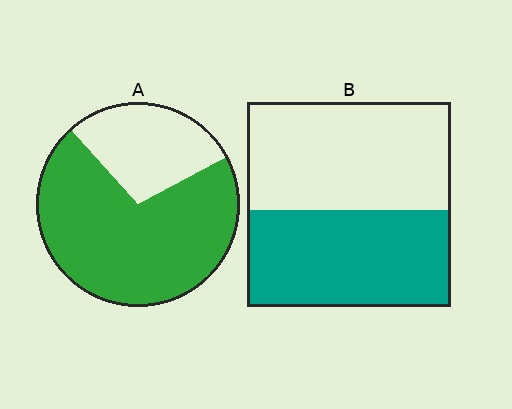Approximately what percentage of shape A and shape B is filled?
A is approximately 70% and B is approximately 45%.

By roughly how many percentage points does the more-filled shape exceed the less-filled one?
By roughly 25 percentage points (A over B).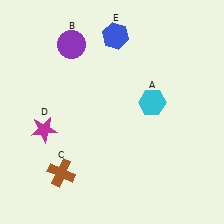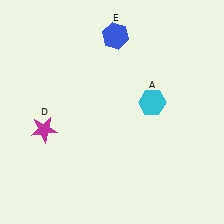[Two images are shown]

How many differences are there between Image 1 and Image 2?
There are 2 differences between the two images.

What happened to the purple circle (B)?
The purple circle (B) was removed in Image 2. It was in the top-left area of Image 1.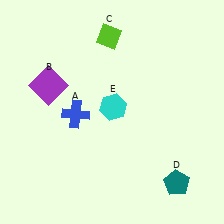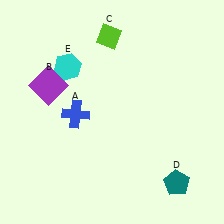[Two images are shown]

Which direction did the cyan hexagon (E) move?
The cyan hexagon (E) moved left.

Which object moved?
The cyan hexagon (E) moved left.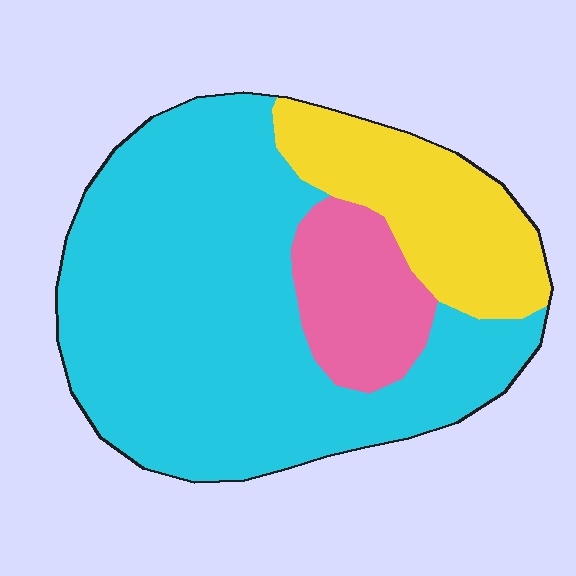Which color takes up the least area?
Pink, at roughly 15%.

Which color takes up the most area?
Cyan, at roughly 65%.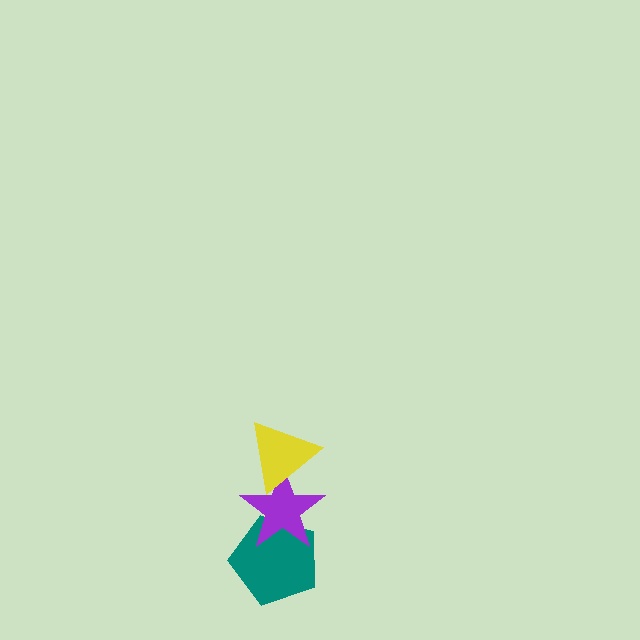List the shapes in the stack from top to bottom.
From top to bottom: the yellow triangle, the purple star, the teal pentagon.